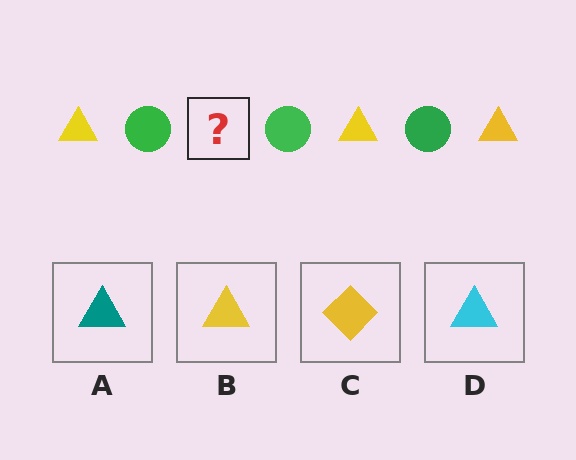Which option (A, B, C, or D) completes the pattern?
B.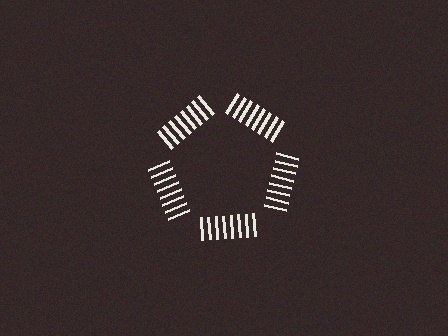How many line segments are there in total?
40 — 8 along each of the 5 edges.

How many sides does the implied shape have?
5 sides — the line-ends trace a pentagon.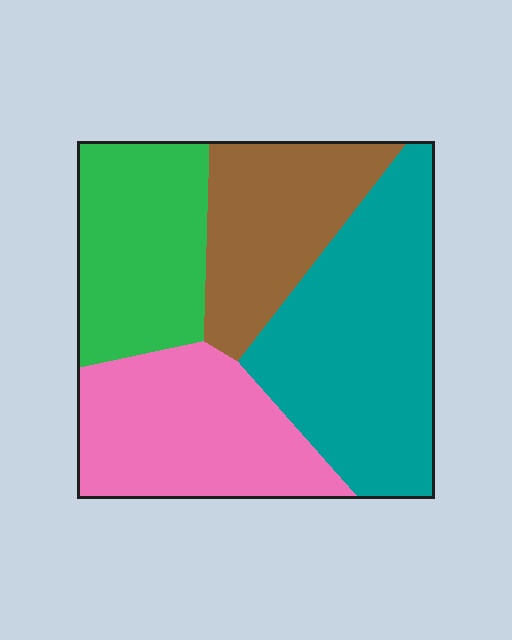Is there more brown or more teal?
Teal.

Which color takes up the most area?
Teal, at roughly 35%.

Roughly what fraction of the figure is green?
Green takes up between a sixth and a third of the figure.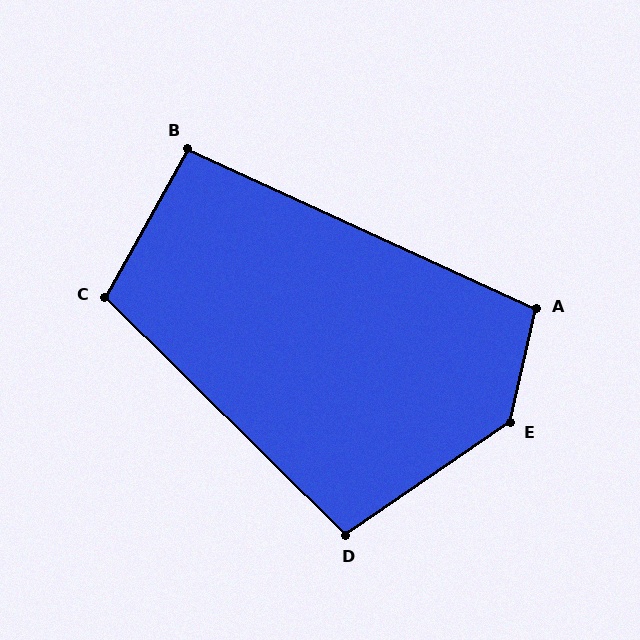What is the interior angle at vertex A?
Approximately 102 degrees (obtuse).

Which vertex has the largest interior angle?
E, at approximately 137 degrees.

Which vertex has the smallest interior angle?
B, at approximately 95 degrees.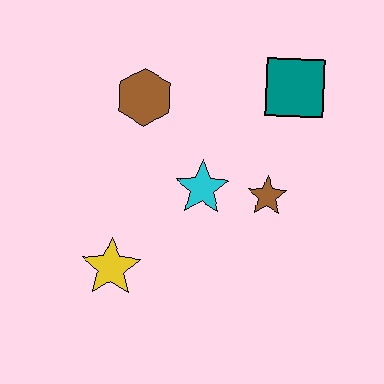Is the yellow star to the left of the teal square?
Yes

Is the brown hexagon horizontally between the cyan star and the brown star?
No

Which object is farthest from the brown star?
The yellow star is farthest from the brown star.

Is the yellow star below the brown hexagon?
Yes